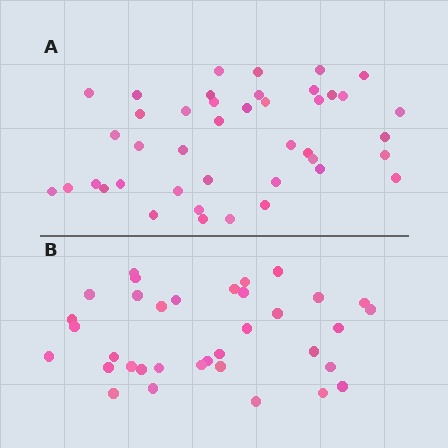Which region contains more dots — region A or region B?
Region A (the top region) has more dots.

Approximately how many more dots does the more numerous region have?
Region A has roughly 8 or so more dots than region B.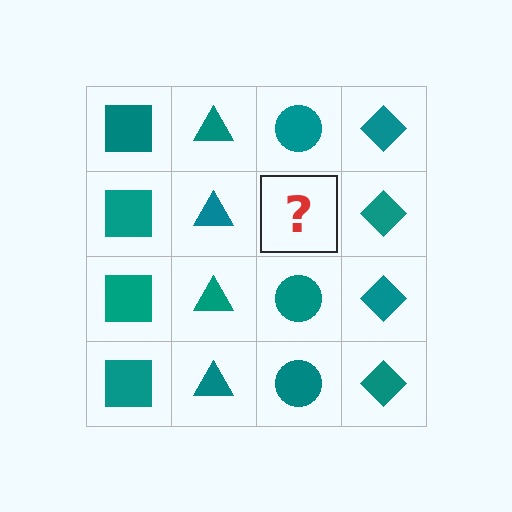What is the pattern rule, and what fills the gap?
The rule is that each column has a consistent shape. The gap should be filled with a teal circle.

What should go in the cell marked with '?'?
The missing cell should contain a teal circle.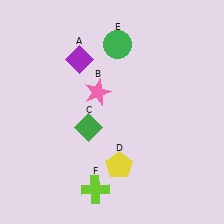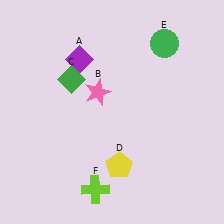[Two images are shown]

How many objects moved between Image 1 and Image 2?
2 objects moved between the two images.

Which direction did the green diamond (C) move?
The green diamond (C) moved up.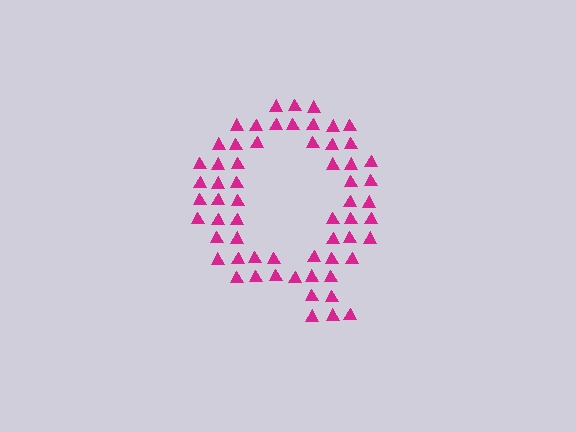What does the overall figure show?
The overall figure shows the letter Q.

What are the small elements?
The small elements are triangles.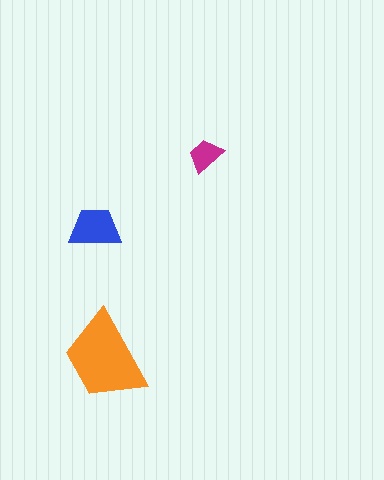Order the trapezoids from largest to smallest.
the orange one, the blue one, the magenta one.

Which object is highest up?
The magenta trapezoid is topmost.